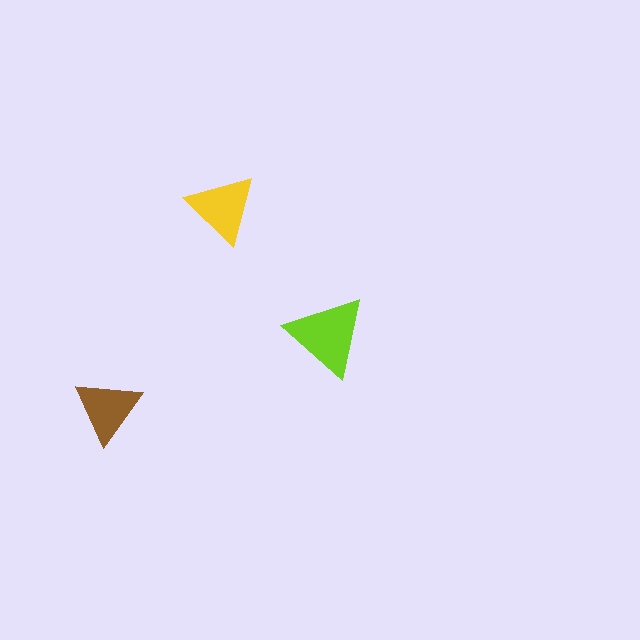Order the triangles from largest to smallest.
the lime one, the yellow one, the brown one.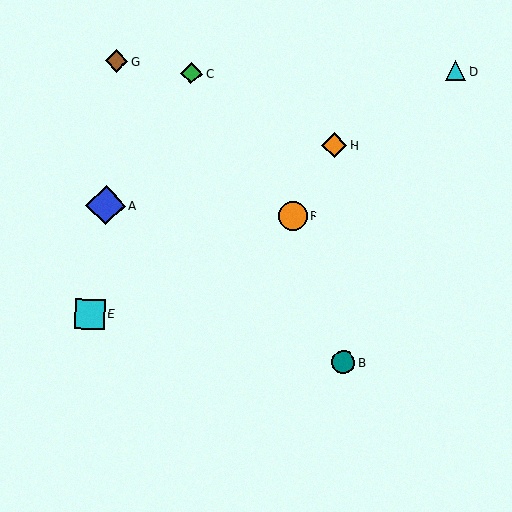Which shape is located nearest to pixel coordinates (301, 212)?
The orange circle (labeled F) at (293, 216) is nearest to that location.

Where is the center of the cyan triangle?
The center of the cyan triangle is at (455, 71).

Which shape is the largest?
The blue diamond (labeled A) is the largest.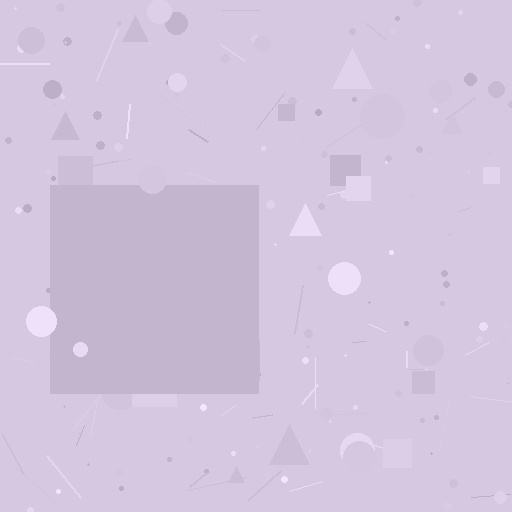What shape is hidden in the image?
A square is hidden in the image.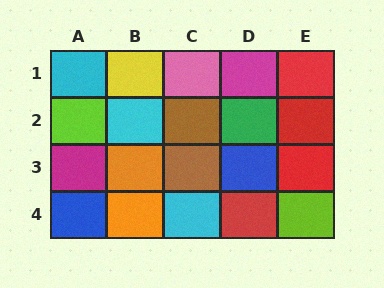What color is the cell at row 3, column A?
Magenta.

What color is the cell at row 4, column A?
Blue.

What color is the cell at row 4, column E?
Lime.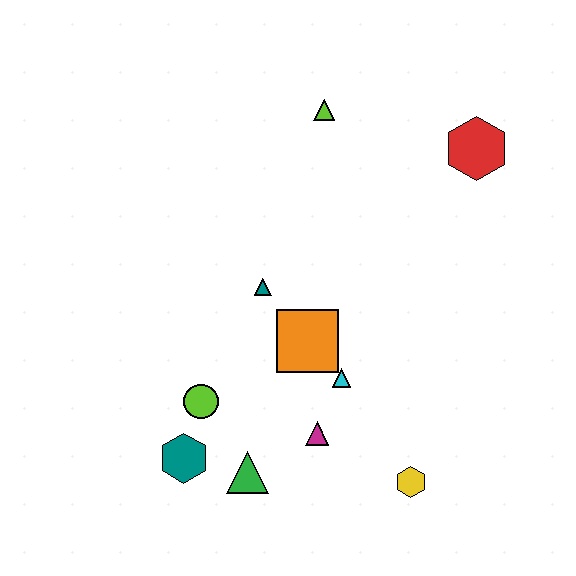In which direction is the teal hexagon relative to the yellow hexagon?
The teal hexagon is to the left of the yellow hexagon.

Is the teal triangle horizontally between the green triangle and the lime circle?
No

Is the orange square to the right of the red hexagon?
No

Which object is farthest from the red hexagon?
The teal hexagon is farthest from the red hexagon.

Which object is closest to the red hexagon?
The lime triangle is closest to the red hexagon.